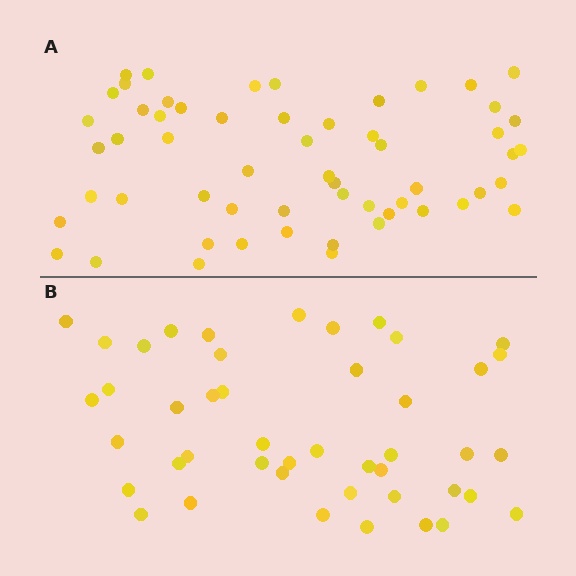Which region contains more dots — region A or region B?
Region A (the top region) has more dots.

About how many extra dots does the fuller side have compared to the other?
Region A has roughly 12 or so more dots than region B.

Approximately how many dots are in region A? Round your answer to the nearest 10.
About 60 dots. (The exact count is 57, which rounds to 60.)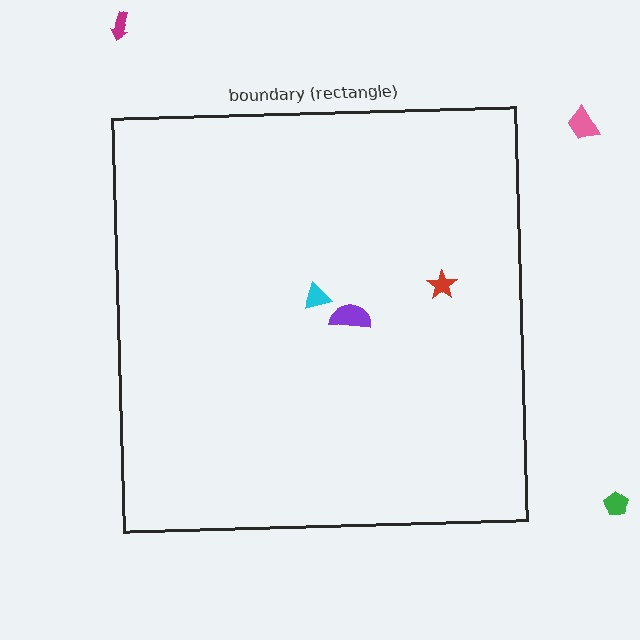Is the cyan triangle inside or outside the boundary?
Inside.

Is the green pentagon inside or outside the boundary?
Outside.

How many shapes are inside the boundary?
3 inside, 3 outside.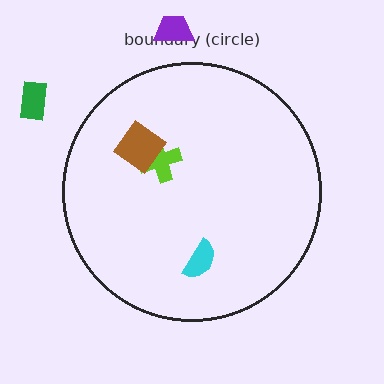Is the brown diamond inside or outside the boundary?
Inside.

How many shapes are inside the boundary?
3 inside, 2 outside.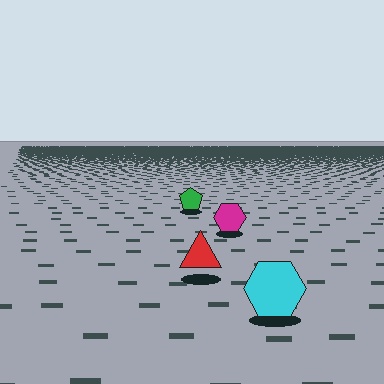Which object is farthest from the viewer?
The green pentagon is farthest from the viewer. It appears smaller and the ground texture around it is denser.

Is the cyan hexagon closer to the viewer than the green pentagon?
Yes. The cyan hexagon is closer — you can tell from the texture gradient: the ground texture is coarser near it.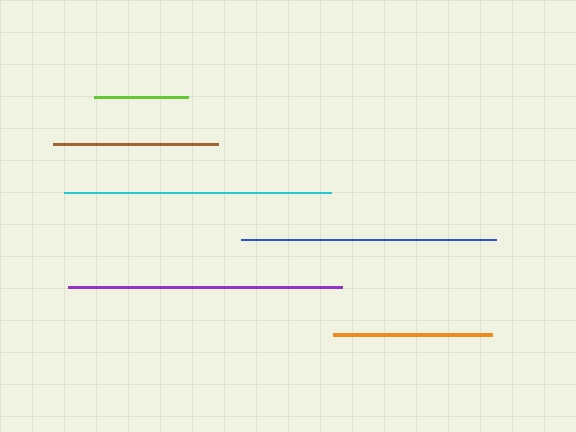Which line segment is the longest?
The purple line is the longest at approximately 273 pixels.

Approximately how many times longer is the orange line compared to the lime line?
The orange line is approximately 1.7 times the length of the lime line.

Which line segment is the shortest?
The lime line is the shortest at approximately 94 pixels.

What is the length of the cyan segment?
The cyan segment is approximately 267 pixels long.